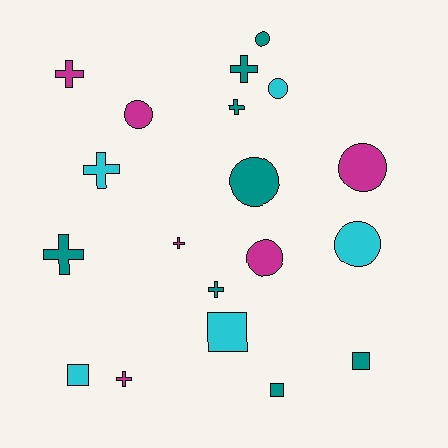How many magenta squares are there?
There are no magenta squares.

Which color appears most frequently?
Teal, with 8 objects.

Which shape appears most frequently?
Cross, with 8 objects.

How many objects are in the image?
There are 19 objects.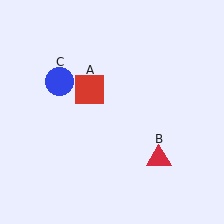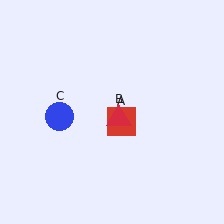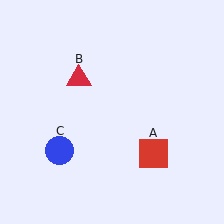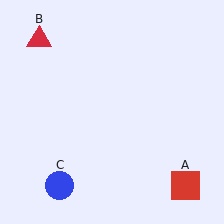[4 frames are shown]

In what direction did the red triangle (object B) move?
The red triangle (object B) moved up and to the left.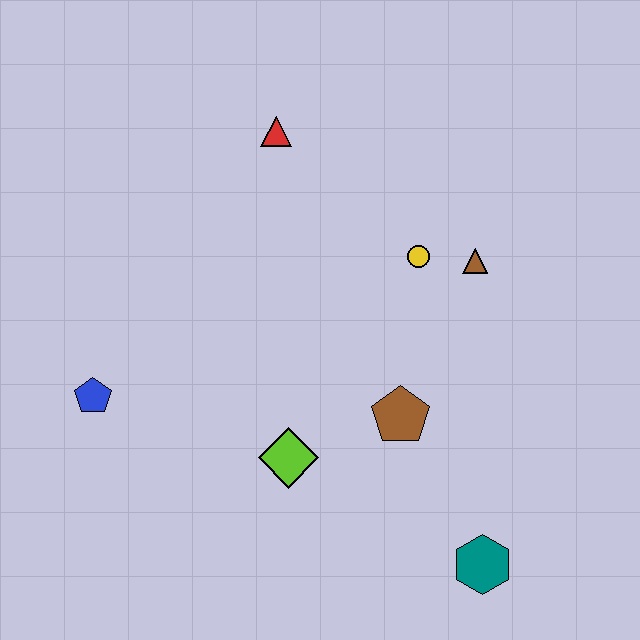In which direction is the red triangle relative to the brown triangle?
The red triangle is to the left of the brown triangle.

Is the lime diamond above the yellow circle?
No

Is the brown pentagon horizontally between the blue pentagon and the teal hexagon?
Yes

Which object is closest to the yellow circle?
The brown triangle is closest to the yellow circle.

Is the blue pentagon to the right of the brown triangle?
No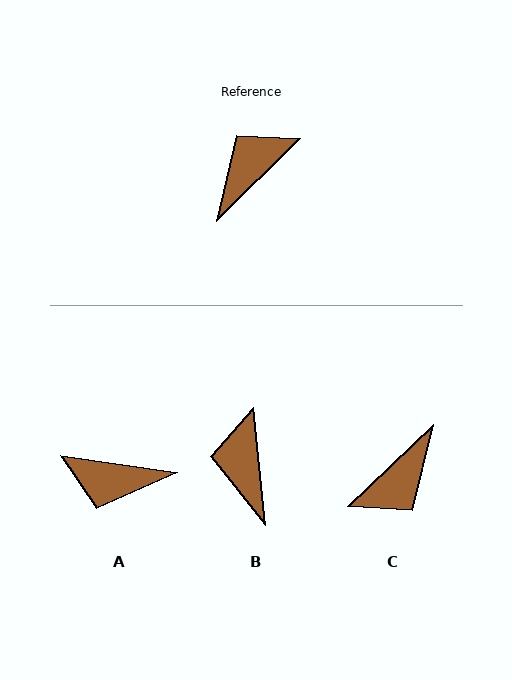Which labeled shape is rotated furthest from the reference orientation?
C, about 179 degrees away.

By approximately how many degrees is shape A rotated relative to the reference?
Approximately 127 degrees counter-clockwise.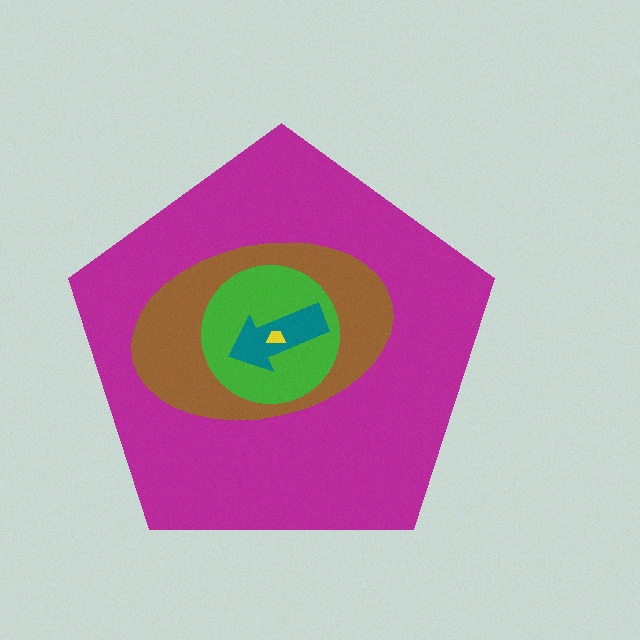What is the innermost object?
The yellow trapezoid.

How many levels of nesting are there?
5.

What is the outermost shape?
The magenta pentagon.